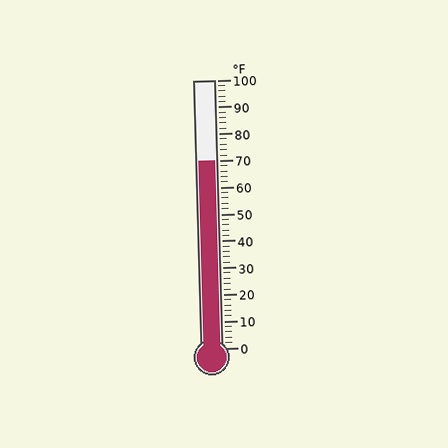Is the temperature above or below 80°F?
The temperature is below 80°F.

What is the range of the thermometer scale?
The thermometer scale ranges from 0°F to 100°F.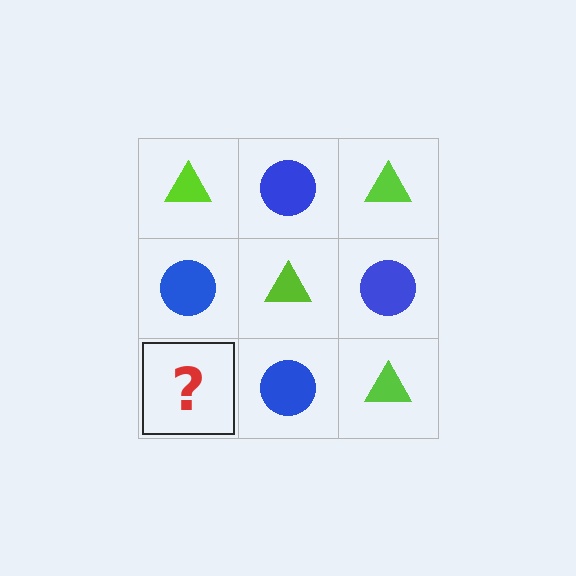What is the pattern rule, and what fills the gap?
The rule is that it alternates lime triangle and blue circle in a checkerboard pattern. The gap should be filled with a lime triangle.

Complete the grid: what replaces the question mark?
The question mark should be replaced with a lime triangle.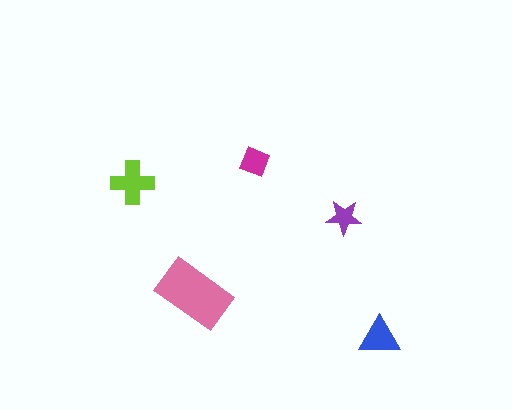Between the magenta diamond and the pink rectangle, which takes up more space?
The pink rectangle.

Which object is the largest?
The pink rectangle.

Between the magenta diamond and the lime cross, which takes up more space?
The lime cross.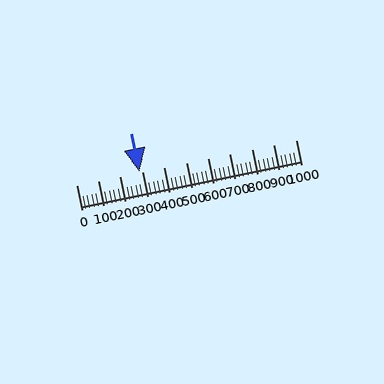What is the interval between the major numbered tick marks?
The major tick marks are spaced 100 units apart.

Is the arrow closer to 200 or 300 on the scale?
The arrow is closer to 300.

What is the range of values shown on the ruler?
The ruler shows values from 0 to 1000.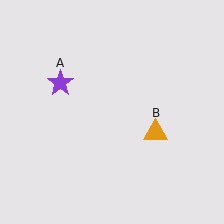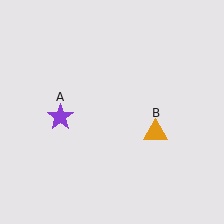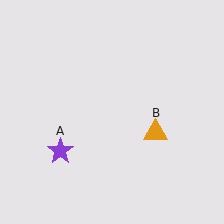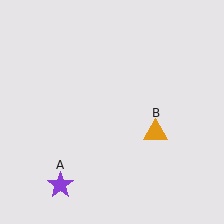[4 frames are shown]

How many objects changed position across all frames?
1 object changed position: purple star (object A).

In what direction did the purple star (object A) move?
The purple star (object A) moved down.